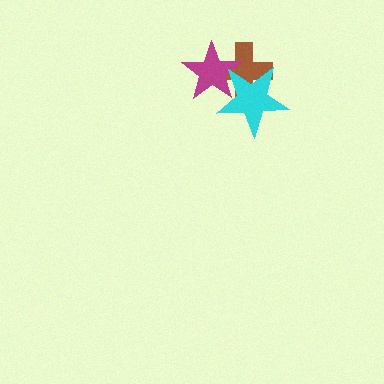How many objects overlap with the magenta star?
2 objects overlap with the magenta star.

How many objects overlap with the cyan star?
2 objects overlap with the cyan star.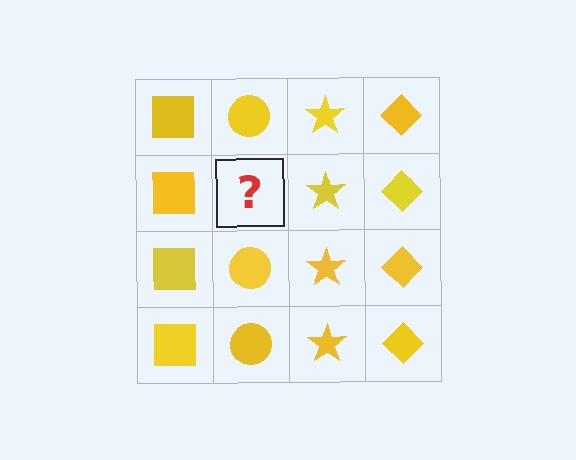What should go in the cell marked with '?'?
The missing cell should contain a yellow circle.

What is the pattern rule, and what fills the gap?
The rule is that each column has a consistent shape. The gap should be filled with a yellow circle.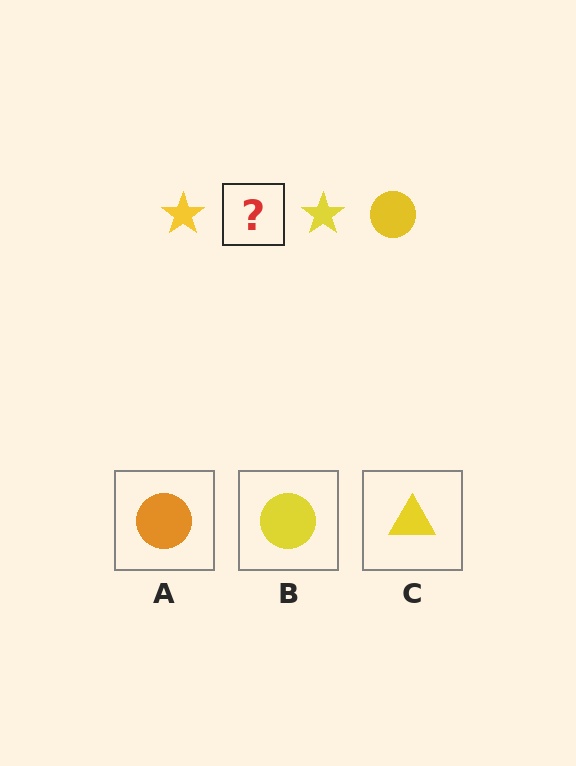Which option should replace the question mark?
Option B.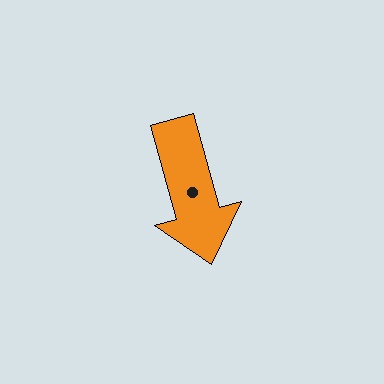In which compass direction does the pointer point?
South.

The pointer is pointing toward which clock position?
Roughly 5 o'clock.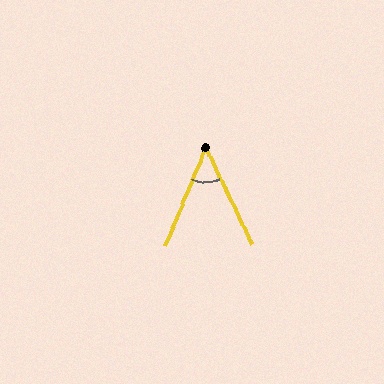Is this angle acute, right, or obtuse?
It is acute.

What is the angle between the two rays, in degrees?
Approximately 48 degrees.